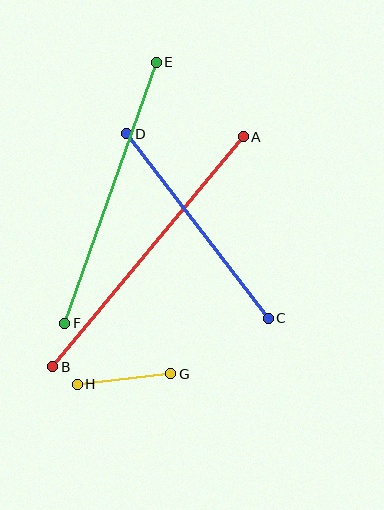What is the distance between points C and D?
The distance is approximately 233 pixels.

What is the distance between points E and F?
The distance is approximately 276 pixels.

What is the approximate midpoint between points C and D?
The midpoint is at approximately (198, 226) pixels.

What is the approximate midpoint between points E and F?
The midpoint is at approximately (110, 193) pixels.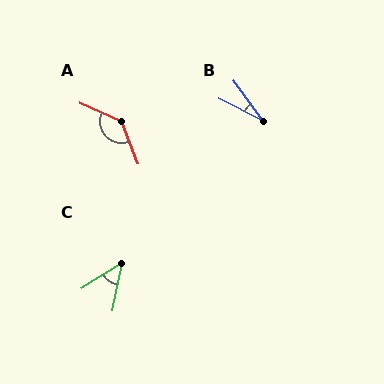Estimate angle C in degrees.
Approximately 46 degrees.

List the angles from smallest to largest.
B (27°), C (46°), A (136°).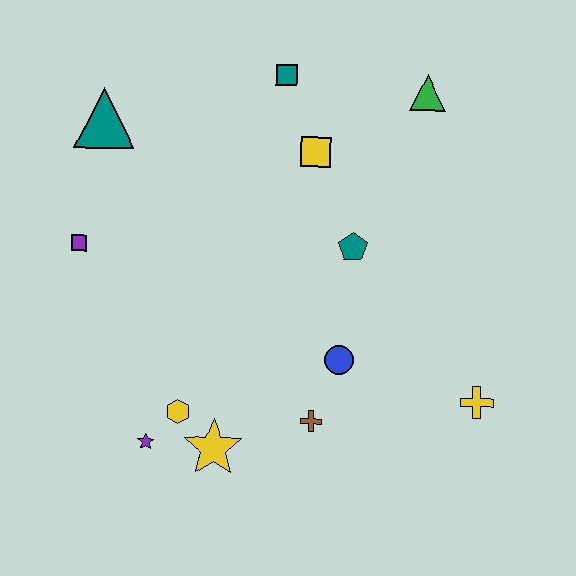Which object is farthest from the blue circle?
The teal triangle is farthest from the blue circle.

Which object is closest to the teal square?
The yellow square is closest to the teal square.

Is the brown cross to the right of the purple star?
Yes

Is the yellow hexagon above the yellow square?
No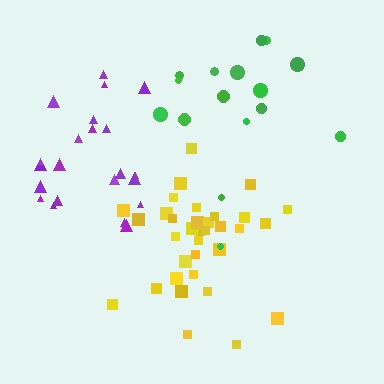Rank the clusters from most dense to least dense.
yellow, purple, green.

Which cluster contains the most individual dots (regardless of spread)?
Yellow (34).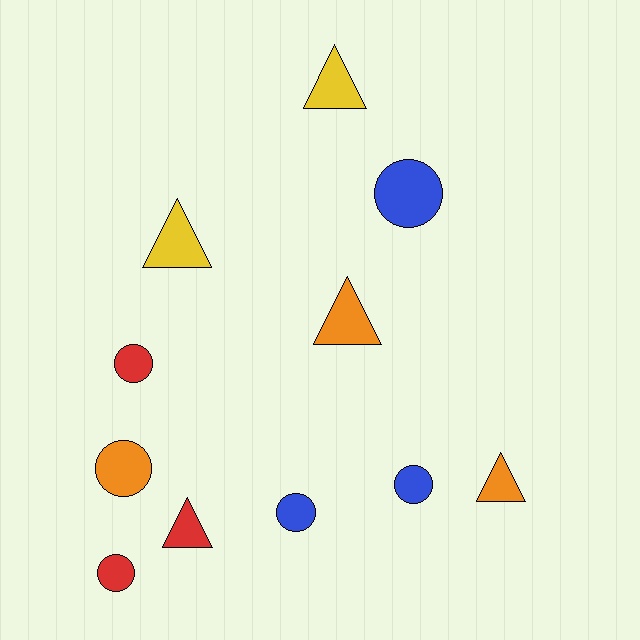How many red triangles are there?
There is 1 red triangle.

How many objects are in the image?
There are 11 objects.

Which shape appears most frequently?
Circle, with 6 objects.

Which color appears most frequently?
Orange, with 3 objects.